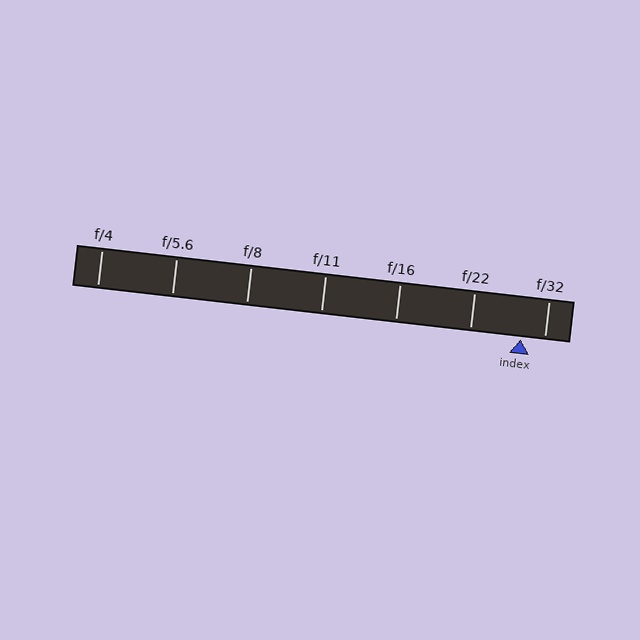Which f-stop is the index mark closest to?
The index mark is closest to f/32.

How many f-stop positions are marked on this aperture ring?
There are 7 f-stop positions marked.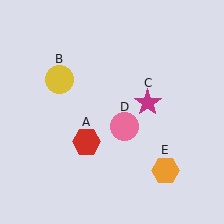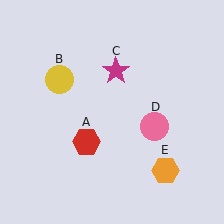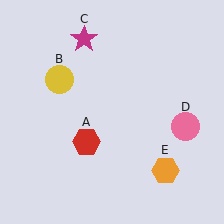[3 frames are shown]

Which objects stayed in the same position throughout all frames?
Red hexagon (object A) and yellow circle (object B) and orange hexagon (object E) remained stationary.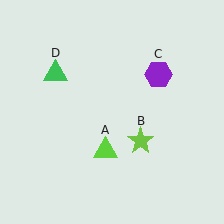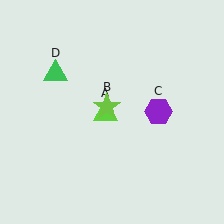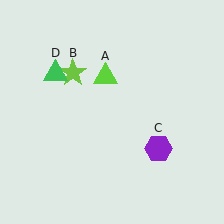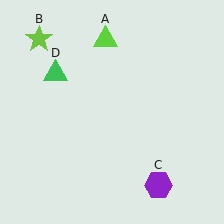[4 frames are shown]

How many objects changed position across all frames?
3 objects changed position: lime triangle (object A), lime star (object B), purple hexagon (object C).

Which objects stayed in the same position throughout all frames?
Green triangle (object D) remained stationary.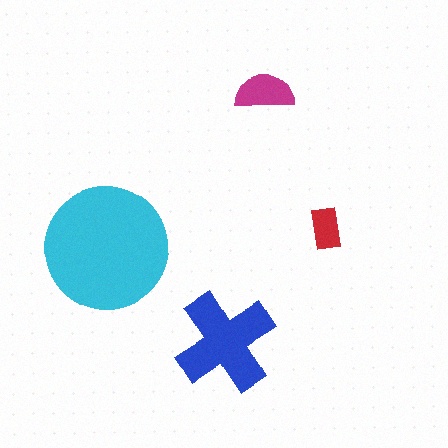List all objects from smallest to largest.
The red rectangle, the magenta semicircle, the blue cross, the cyan circle.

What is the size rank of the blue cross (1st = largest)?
2nd.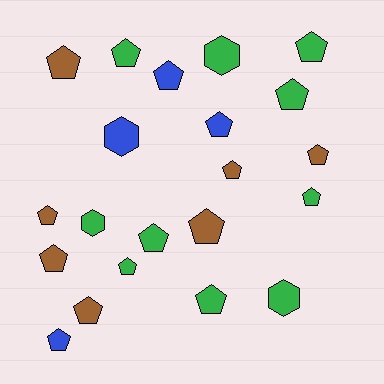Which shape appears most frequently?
Pentagon, with 17 objects.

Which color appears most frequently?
Green, with 10 objects.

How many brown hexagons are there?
There are no brown hexagons.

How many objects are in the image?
There are 21 objects.